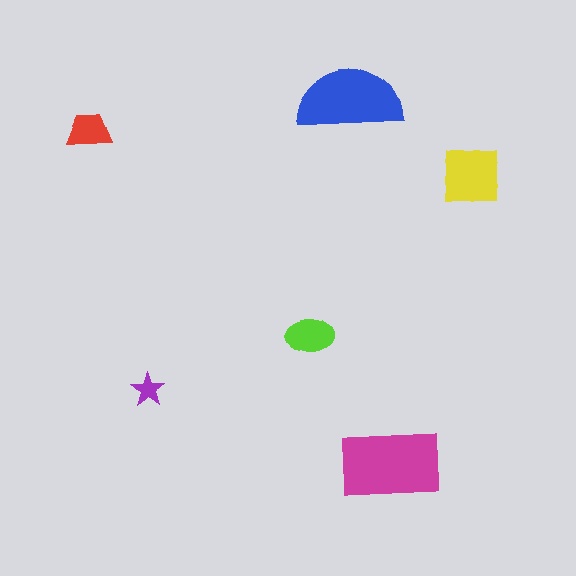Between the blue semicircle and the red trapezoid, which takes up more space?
The blue semicircle.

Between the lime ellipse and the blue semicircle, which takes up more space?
The blue semicircle.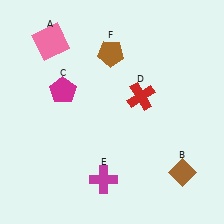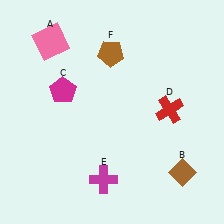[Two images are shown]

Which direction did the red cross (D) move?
The red cross (D) moved right.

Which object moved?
The red cross (D) moved right.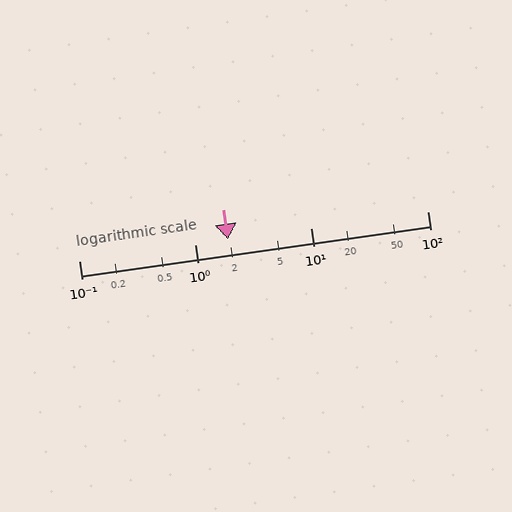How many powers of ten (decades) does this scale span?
The scale spans 3 decades, from 0.1 to 100.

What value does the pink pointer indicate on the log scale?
The pointer indicates approximately 1.9.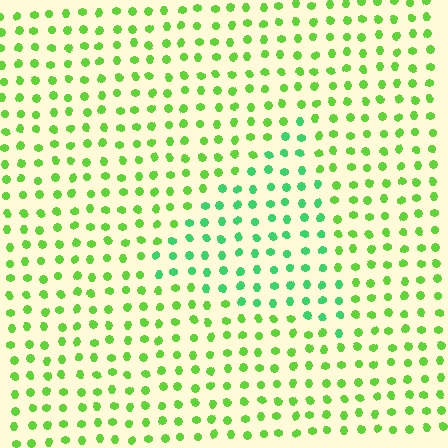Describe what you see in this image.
The image is filled with small lime elements in a uniform arrangement. A triangle-shaped region is visible where the elements are tinted to a slightly different hue, forming a subtle color boundary.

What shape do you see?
I see a triangle.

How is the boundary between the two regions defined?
The boundary is defined purely by a slight shift in hue (about 34 degrees). Spacing, size, and orientation are identical on both sides.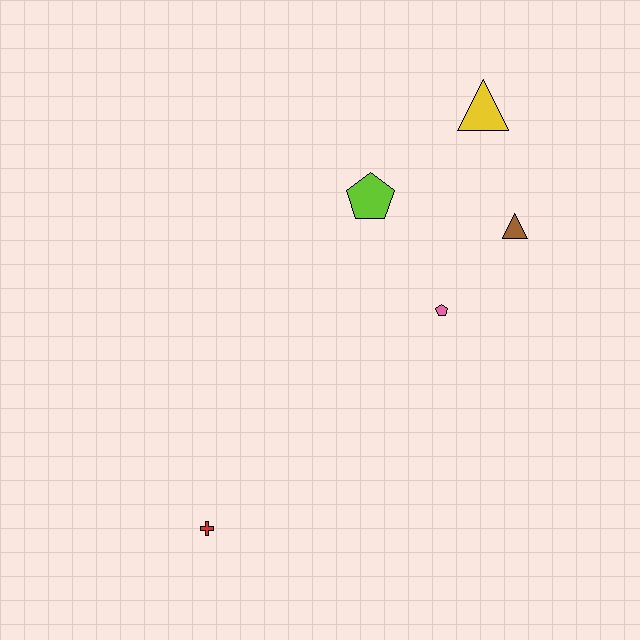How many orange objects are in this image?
There are no orange objects.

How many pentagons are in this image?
There are 2 pentagons.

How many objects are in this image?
There are 5 objects.